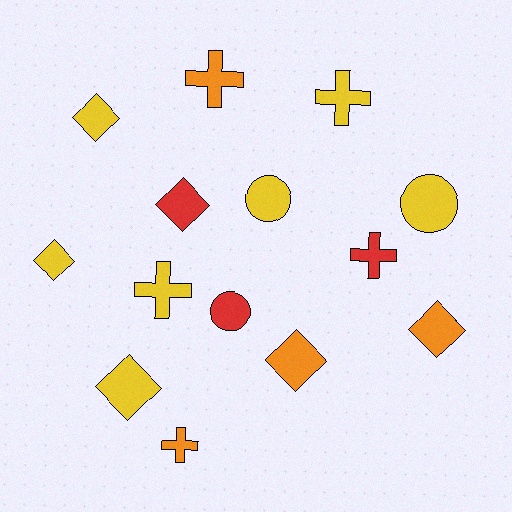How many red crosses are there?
There is 1 red cross.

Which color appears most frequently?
Yellow, with 7 objects.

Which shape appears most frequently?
Diamond, with 6 objects.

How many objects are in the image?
There are 14 objects.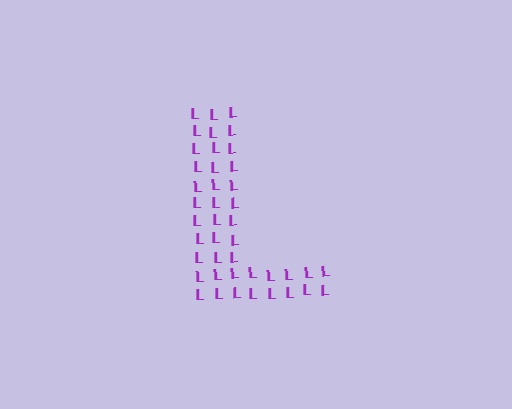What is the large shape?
The large shape is the letter L.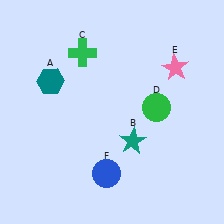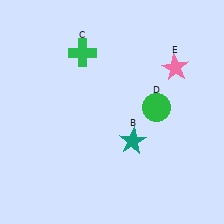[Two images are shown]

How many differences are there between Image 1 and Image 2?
There are 2 differences between the two images.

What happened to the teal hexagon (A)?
The teal hexagon (A) was removed in Image 2. It was in the top-left area of Image 1.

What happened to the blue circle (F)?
The blue circle (F) was removed in Image 2. It was in the bottom-left area of Image 1.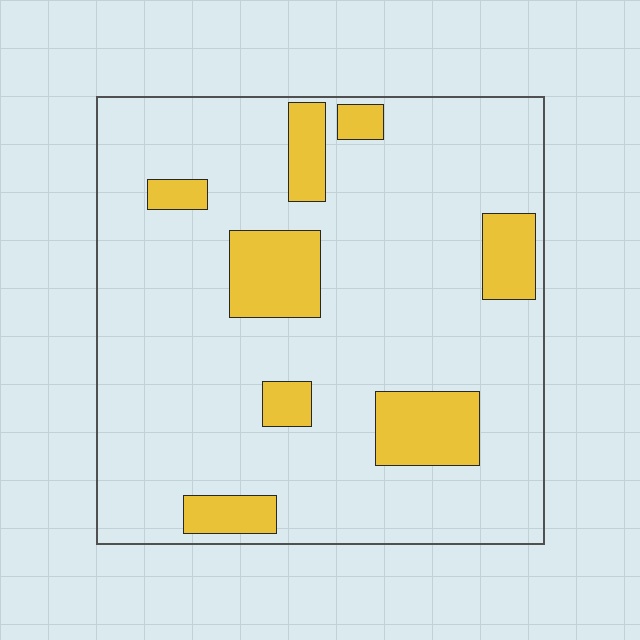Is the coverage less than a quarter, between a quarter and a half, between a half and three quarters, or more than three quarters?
Less than a quarter.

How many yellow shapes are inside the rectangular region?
8.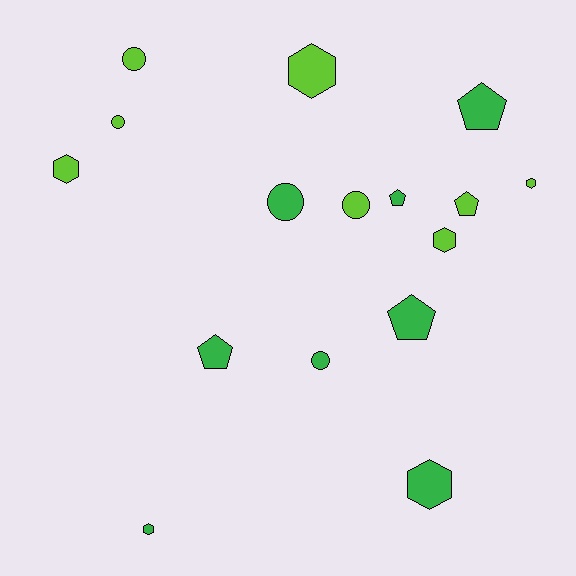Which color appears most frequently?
Lime, with 8 objects.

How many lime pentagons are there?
There is 1 lime pentagon.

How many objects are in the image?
There are 16 objects.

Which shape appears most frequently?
Hexagon, with 6 objects.